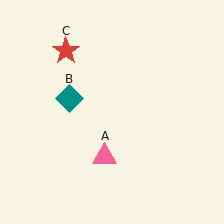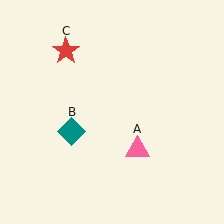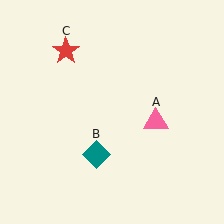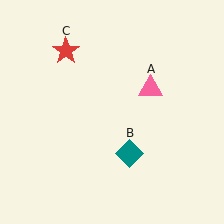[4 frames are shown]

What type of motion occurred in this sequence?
The pink triangle (object A), teal diamond (object B) rotated counterclockwise around the center of the scene.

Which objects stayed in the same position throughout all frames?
Red star (object C) remained stationary.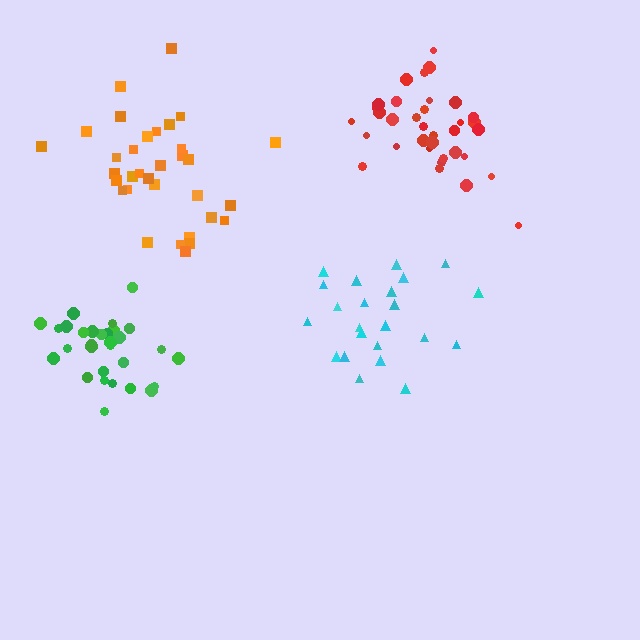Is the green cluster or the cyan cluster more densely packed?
Green.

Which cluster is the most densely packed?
Green.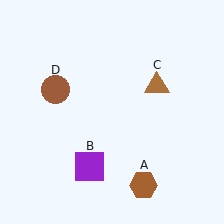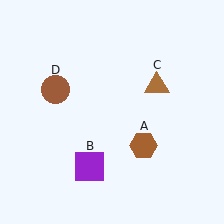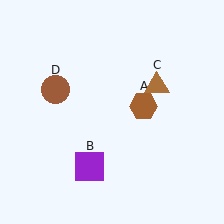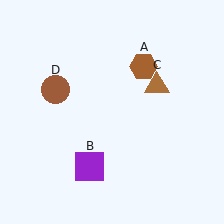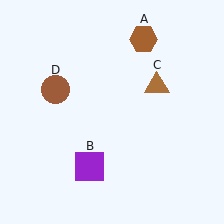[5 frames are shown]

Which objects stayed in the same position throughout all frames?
Purple square (object B) and brown triangle (object C) and brown circle (object D) remained stationary.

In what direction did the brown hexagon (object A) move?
The brown hexagon (object A) moved up.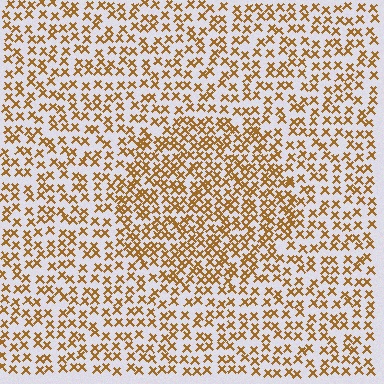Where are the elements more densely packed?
The elements are more densely packed inside the circle boundary.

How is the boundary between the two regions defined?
The boundary is defined by a change in element density (approximately 1.6x ratio). All elements are the same color, size, and shape.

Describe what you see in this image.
The image contains small brown elements arranged at two different densities. A circle-shaped region is visible where the elements are more densely packed than the surrounding area.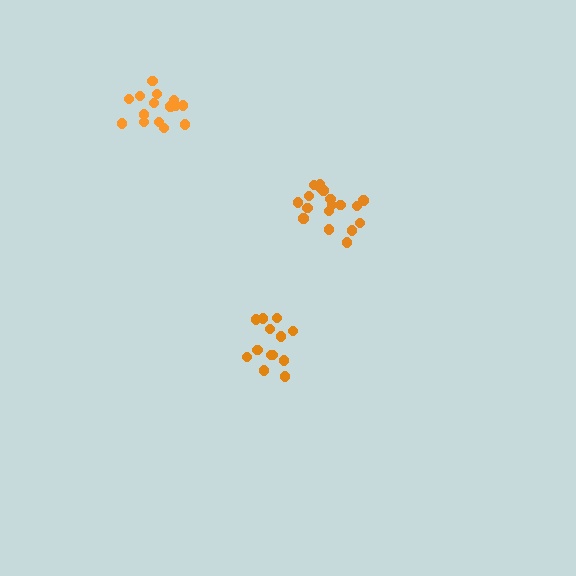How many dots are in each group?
Group 1: 13 dots, Group 2: 15 dots, Group 3: 18 dots (46 total).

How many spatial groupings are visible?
There are 3 spatial groupings.